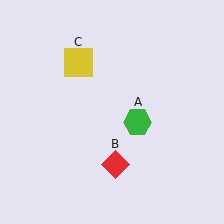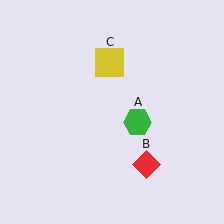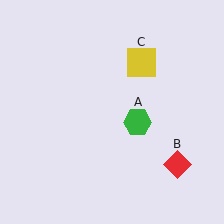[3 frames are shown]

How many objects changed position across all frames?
2 objects changed position: red diamond (object B), yellow square (object C).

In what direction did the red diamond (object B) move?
The red diamond (object B) moved right.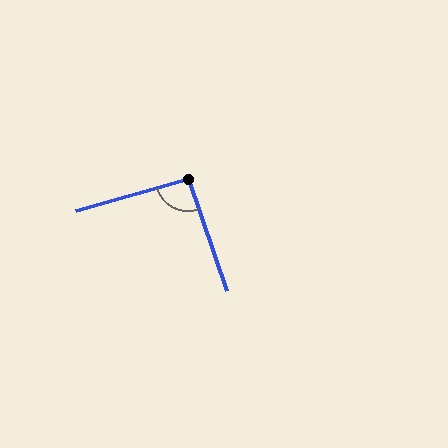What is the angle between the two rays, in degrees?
Approximately 93 degrees.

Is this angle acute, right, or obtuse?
It is approximately a right angle.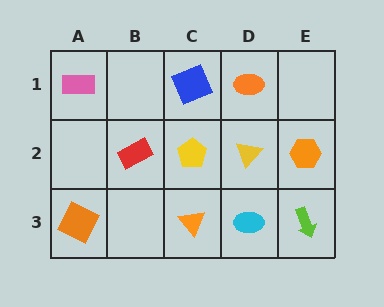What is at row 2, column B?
A red rectangle.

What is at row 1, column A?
A pink rectangle.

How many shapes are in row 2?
4 shapes.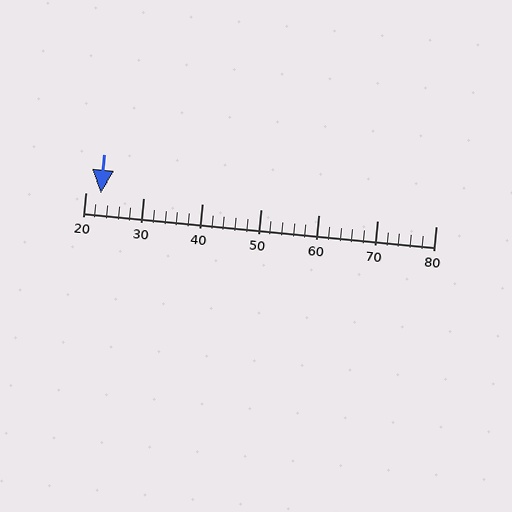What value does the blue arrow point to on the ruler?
The blue arrow points to approximately 23.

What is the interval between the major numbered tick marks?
The major tick marks are spaced 10 units apart.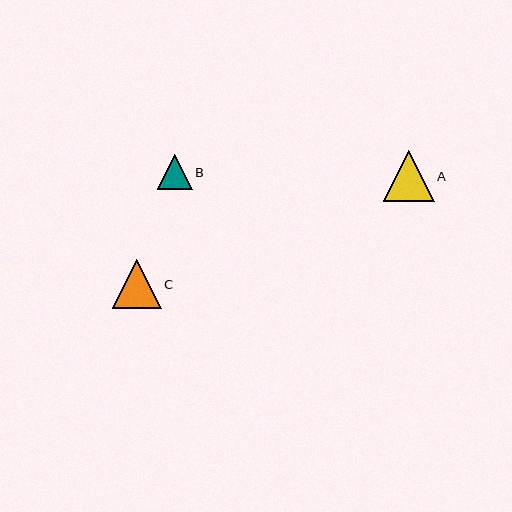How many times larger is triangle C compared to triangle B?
Triangle C is approximately 1.4 times the size of triangle B.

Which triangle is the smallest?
Triangle B is the smallest with a size of approximately 35 pixels.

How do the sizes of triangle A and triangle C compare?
Triangle A and triangle C are approximately the same size.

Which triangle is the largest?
Triangle A is the largest with a size of approximately 50 pixels.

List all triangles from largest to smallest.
From largest to smallest: A, C, B.